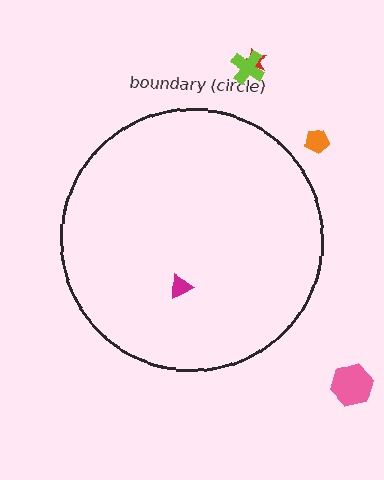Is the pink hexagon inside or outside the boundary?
Outside.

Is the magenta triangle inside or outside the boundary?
Inside.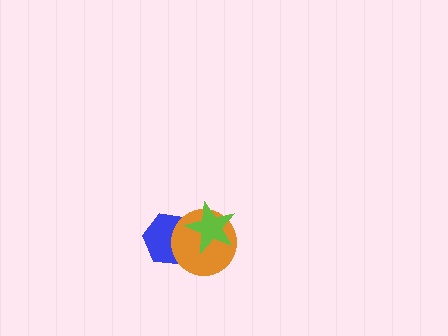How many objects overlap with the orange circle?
2 objects overlap with the orange circle.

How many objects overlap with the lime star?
2 objects overlap with the lime star.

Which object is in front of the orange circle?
The lime star is in front of the orange circle.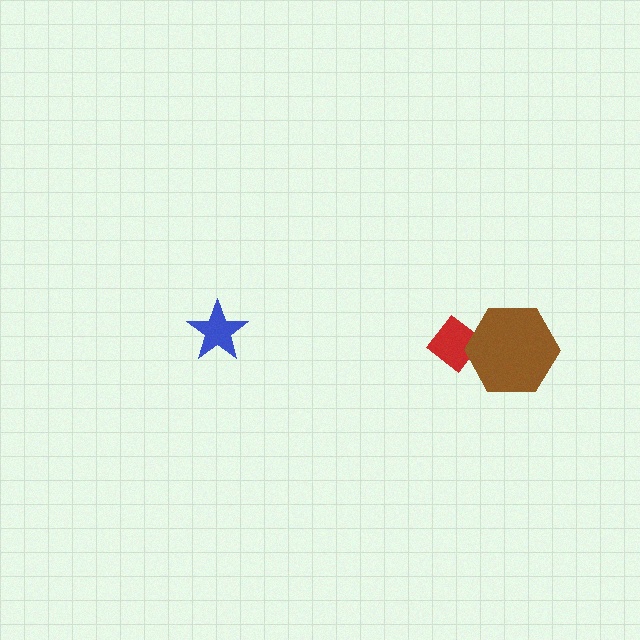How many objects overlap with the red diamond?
1 object overlaps with the red diamond.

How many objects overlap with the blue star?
0 objects overlap with the blue star.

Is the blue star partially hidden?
No, no other shape covers it.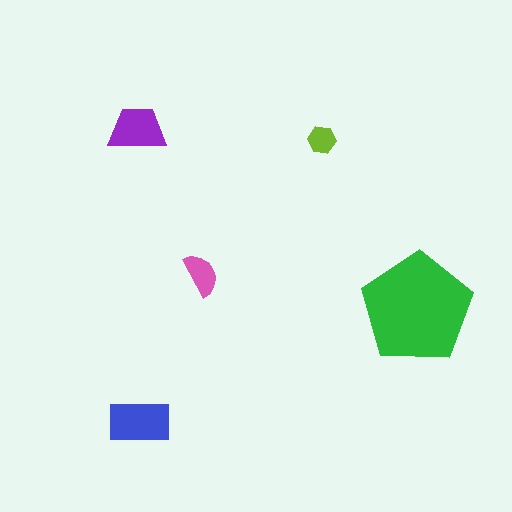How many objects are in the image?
There are 5 objects in the image.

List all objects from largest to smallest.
The green pentagon, the blue rectangle, the purple trapezoid, the pink semicircle, the lime hexagon.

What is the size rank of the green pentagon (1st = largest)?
1st.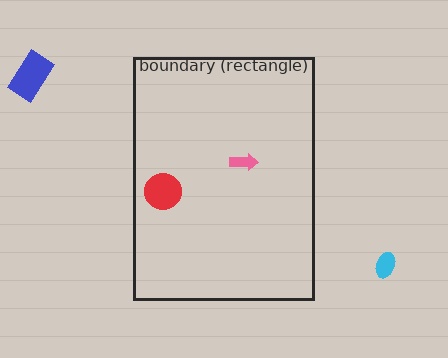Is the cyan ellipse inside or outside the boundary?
Outside.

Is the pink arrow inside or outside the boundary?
Inside.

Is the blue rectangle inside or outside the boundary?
Outside.